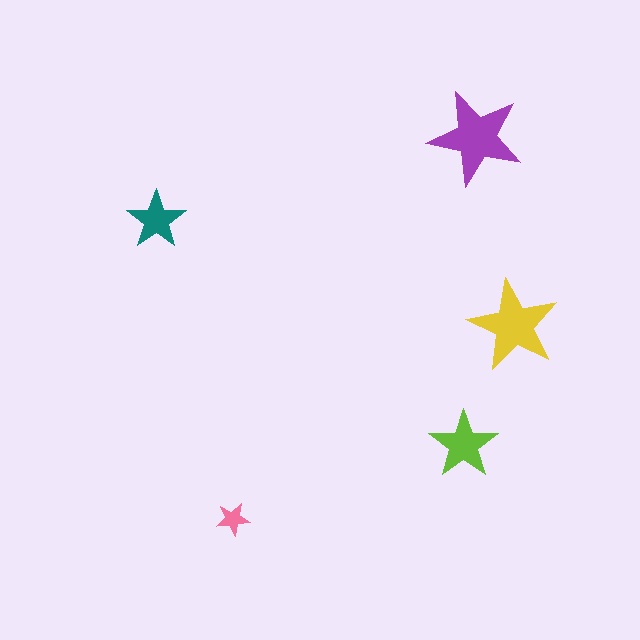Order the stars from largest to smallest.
the purple one, the yellow one, the lime one, the teal one, the pink one.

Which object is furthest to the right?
The yellow star is rightmost.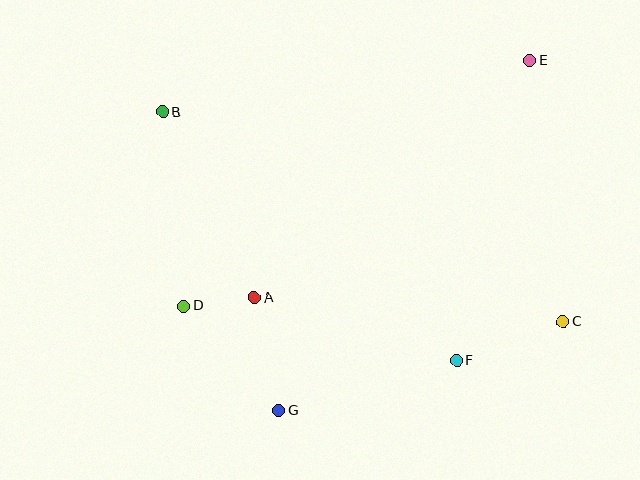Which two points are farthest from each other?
Points B and C are farthest from each other.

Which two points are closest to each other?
Points A and D are closest to each other.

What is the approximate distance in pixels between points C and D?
The distance between C and D is approximately 380 pixels.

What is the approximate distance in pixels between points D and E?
The distance between D and E is approximately 425 pixels.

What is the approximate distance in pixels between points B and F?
The distance between B and F is approximately 385 pixels.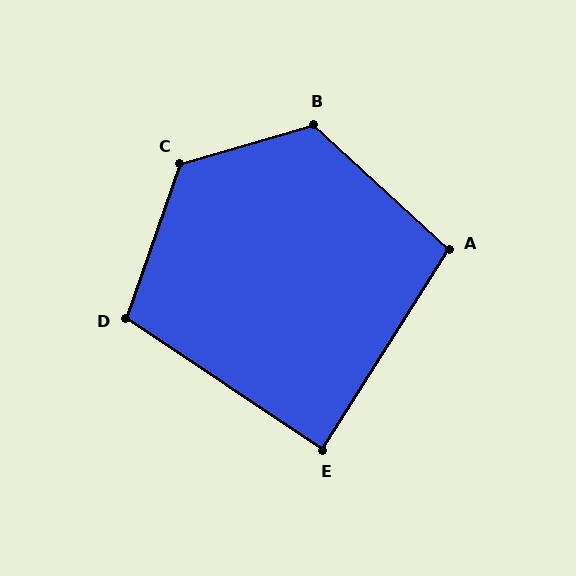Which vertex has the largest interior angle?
C, at approximately 125 degrees.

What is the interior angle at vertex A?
Approximately 100 degrees (obtuse).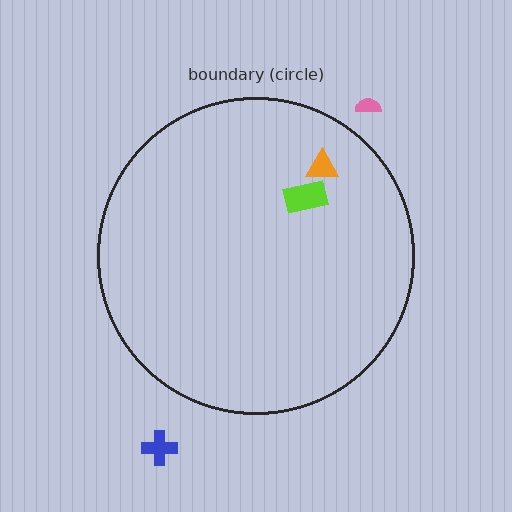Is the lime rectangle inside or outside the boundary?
Inside.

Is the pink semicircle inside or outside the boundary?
Outside.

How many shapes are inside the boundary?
2 inside, 2 outside.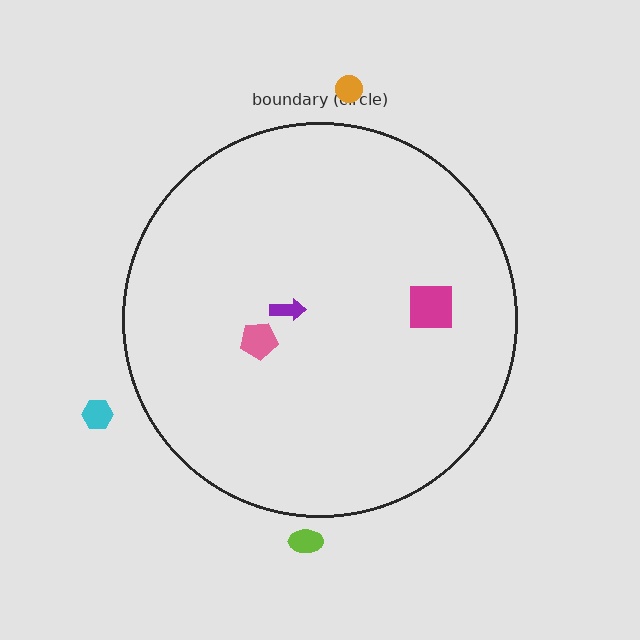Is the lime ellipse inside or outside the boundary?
Outside.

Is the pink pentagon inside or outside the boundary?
Inside.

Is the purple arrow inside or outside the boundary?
Inside.